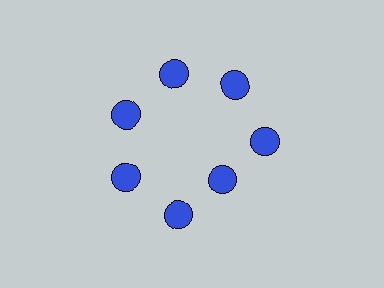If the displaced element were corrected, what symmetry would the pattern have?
It would have 7-fold rotational symmetry — the pattern would map onto itself every 51 degrees.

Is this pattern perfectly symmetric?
No. The 7 blue circles are arranged in a ring, but one element near the 5 o'clock position is pulled inward toward the center, breaking the 7-fold rotational symmetry.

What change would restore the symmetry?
The symmetry would be restored by moving it outward, back onto the ring so that all 7 circles sit at equal angles and equal distance from the center.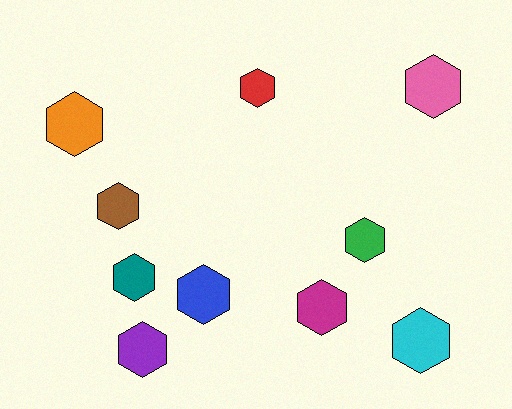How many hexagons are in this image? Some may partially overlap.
There are 10 hexagons.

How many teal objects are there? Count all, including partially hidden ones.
There is 1 teal object.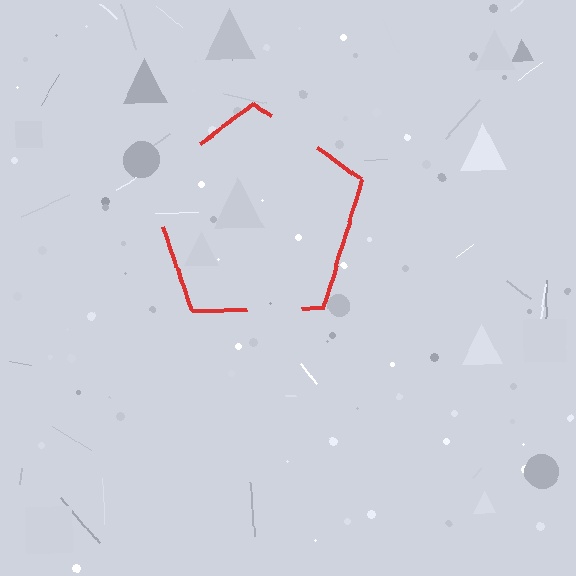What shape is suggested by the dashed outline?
The dashed outline suggests a pentagon.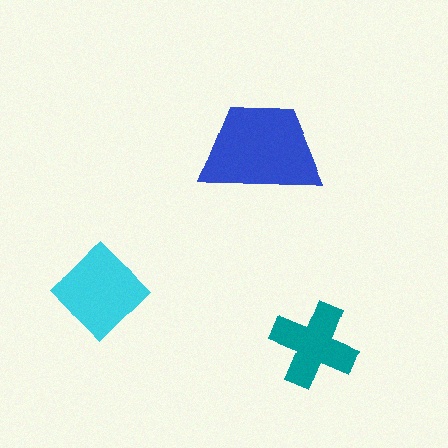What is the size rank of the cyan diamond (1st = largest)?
2nd.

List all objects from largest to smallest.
The blue trapezoid, the cyan diamond, the teal cross.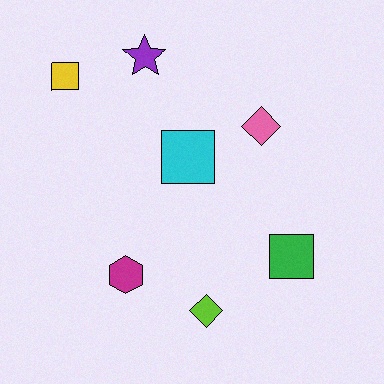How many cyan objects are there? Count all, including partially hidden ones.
There is 1 cyan object.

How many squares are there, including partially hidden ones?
There are 3 squares.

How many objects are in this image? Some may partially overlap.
There are 7 objects.